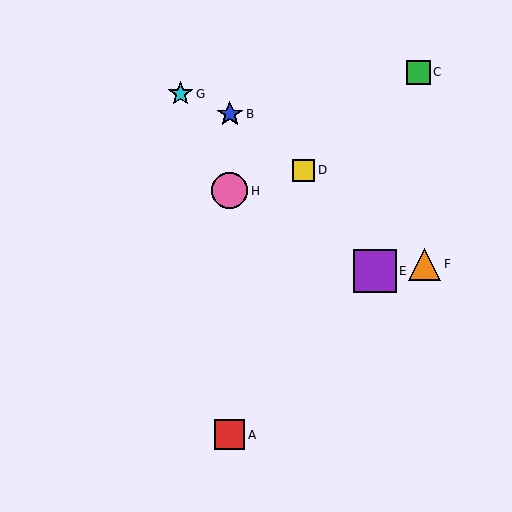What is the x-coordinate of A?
Object A is at x≈230.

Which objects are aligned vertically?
Objects A, B, H are aligned vertically.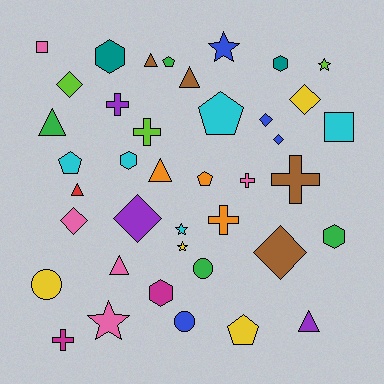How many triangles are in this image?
There are 7 triangles.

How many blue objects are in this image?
There are 4 blue objects.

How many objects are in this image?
There are 40 objects.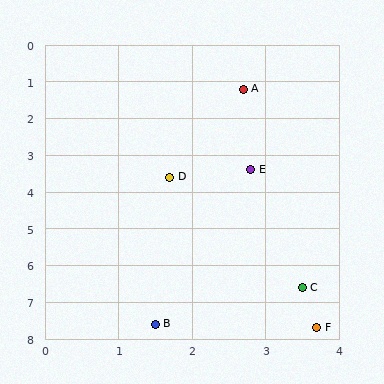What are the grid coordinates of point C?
Point C is at approximately (3.5, 6.6).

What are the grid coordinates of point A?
Point A is at approximately (2.7, 1.2).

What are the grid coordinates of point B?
Point B is at approximately (1.5, 7.6).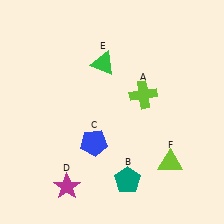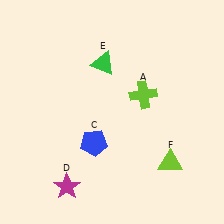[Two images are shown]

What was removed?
The teal pentagon (B) was removed in Image 2.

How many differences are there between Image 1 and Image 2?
There is 1 difference between the two images.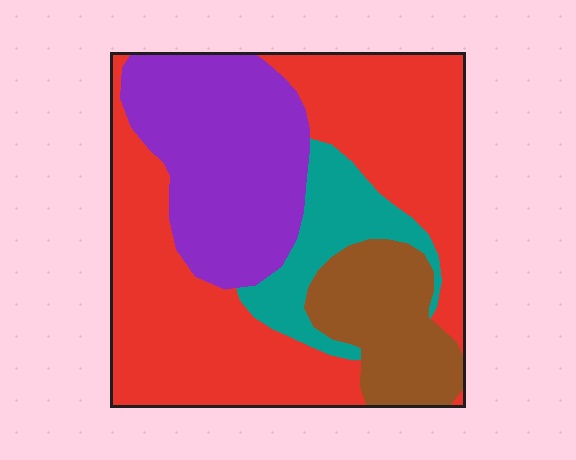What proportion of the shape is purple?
Purple covers 26% of the shape.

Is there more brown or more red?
Red.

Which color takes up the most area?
Red, at roughly 50%.